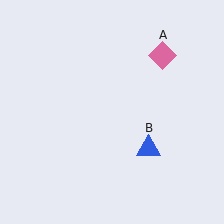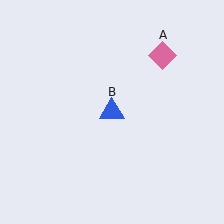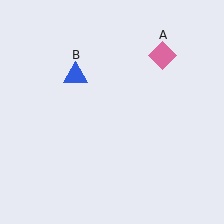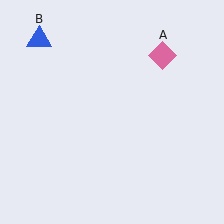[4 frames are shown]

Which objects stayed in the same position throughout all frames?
Pink diamond (object A) remained stationary.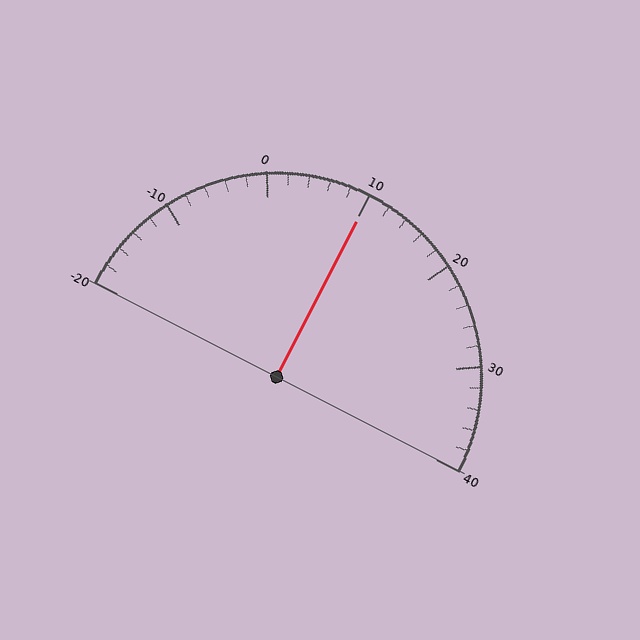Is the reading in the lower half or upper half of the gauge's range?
The reading is in the upper half of the range (-20 to 40).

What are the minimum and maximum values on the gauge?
The gauge ranges from -20 to 40.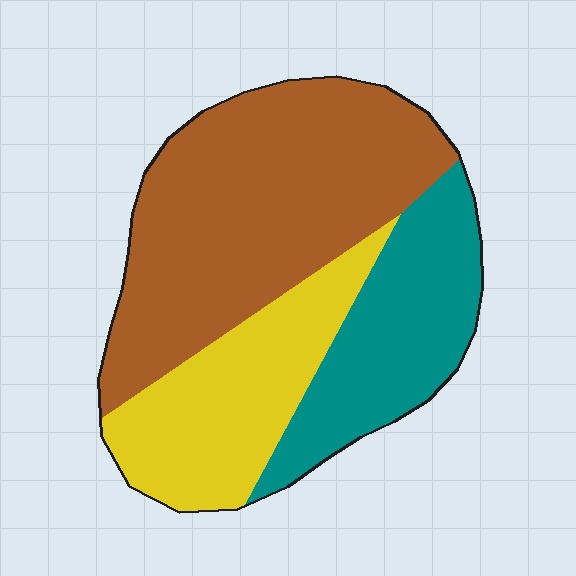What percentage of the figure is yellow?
Yellow takes up about one quarter (1/4) of the figure.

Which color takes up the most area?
Brown, at roughly 50%.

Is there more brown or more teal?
Brown.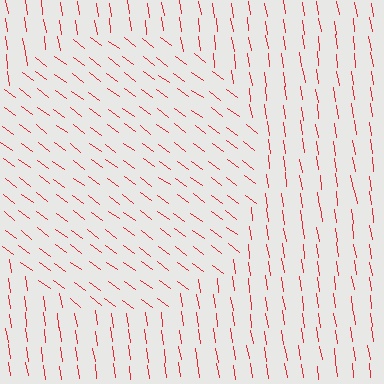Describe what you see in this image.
The image is filled with small red line segments. A circle region in the image has lines oriented differently from the surrounding lines, creating a visible texture boundary.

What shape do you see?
I see a circle.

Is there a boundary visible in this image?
Yes, there is a texture boundary formed by a change in line orientation.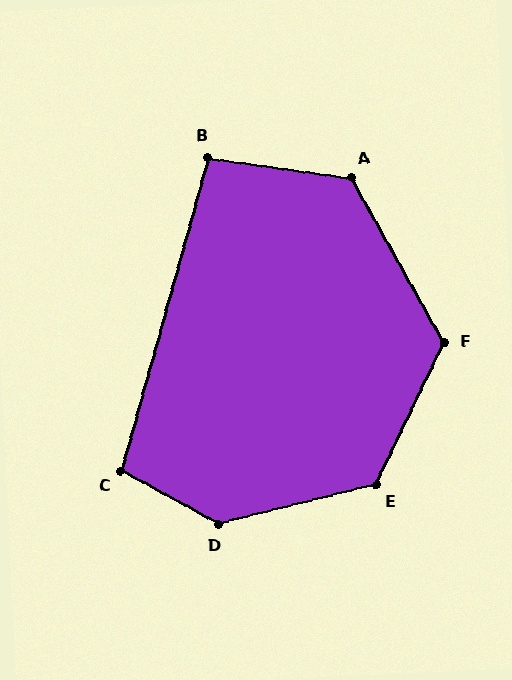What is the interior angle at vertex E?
Approximately 129 degrees (obtuse).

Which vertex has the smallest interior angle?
B, at approximately 98 degrees.